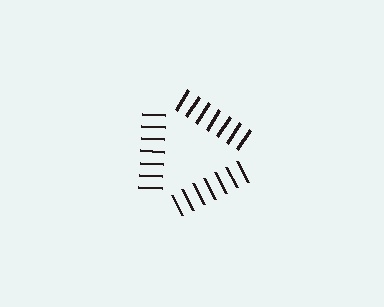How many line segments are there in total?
21 — 7 along each of the 3 edges.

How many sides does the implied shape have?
3 sides — the line-ends trace a triangle.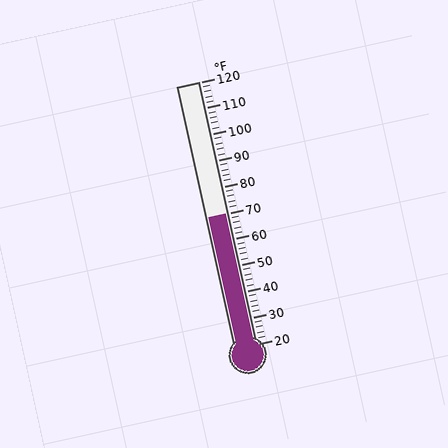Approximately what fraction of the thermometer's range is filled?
The thermometer is filled to approximately 50% of its range.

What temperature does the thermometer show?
The thermometer shows approximately 70°F.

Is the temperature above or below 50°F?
The temperature is above 50°F.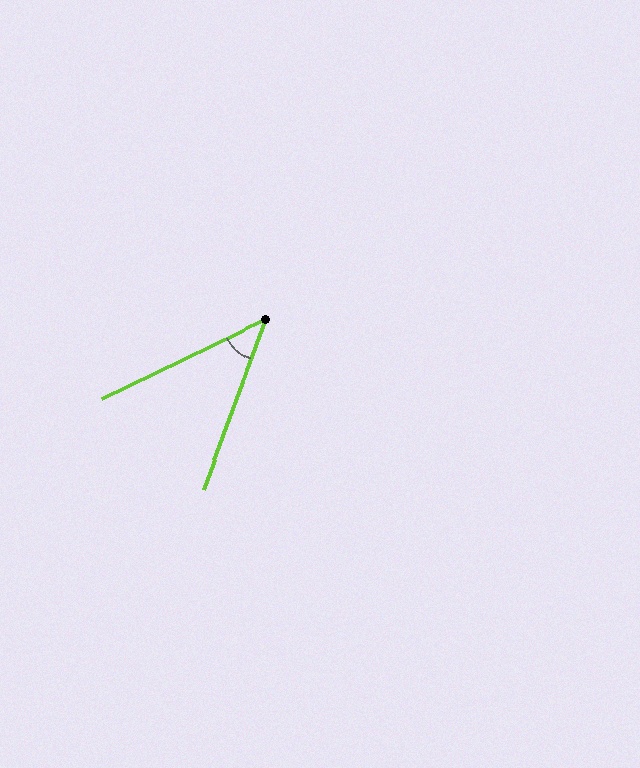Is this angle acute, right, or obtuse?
It is acute.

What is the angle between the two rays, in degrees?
Approximately 44 degrees.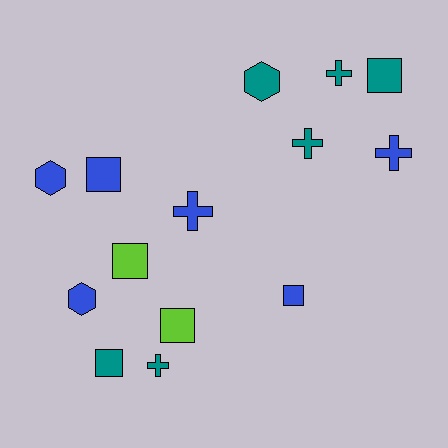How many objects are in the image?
There are 14 objects.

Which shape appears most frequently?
Square, with 6 objects.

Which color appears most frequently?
Teal, with 6 objects.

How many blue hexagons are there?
There are 2 blue hexagons.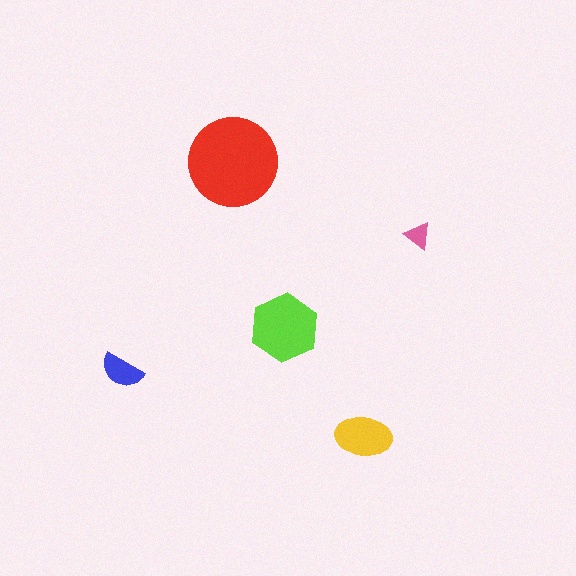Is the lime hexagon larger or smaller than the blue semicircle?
Larger.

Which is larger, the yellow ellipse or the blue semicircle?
The yellow ellipse.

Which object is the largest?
The red circle.